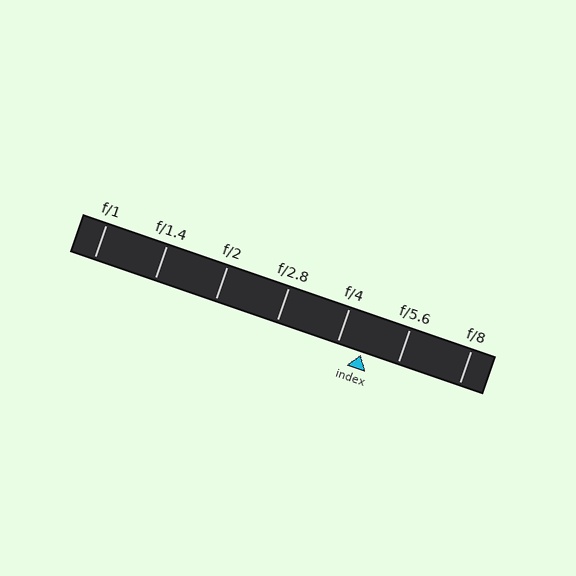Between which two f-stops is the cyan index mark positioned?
The index mark is between f/4 and f/5.6.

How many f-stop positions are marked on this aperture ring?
There are 7 f-stop positions marked.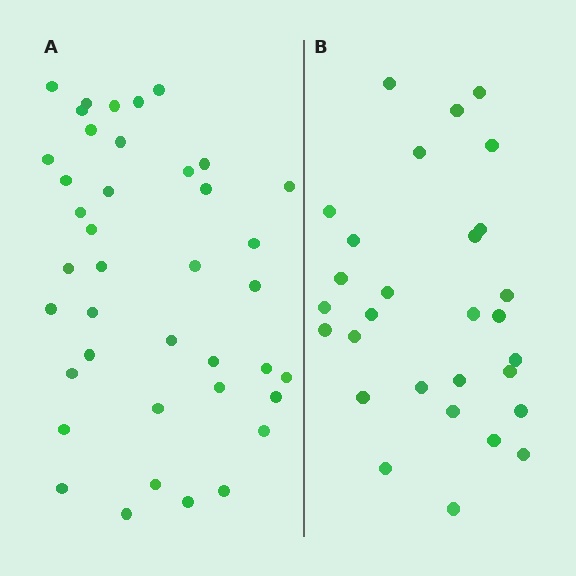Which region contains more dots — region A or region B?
Region A (the left region) has more dots.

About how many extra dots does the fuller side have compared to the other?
Region A has roughly 12 or so more dots than region B.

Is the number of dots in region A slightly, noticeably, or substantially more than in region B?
Region A has noticeably more, but not dramatically so. The ratio is roughly 1.4 to 1.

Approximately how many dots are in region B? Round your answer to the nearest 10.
About 30 dots. (The exact count is 29, which rounds to 30.)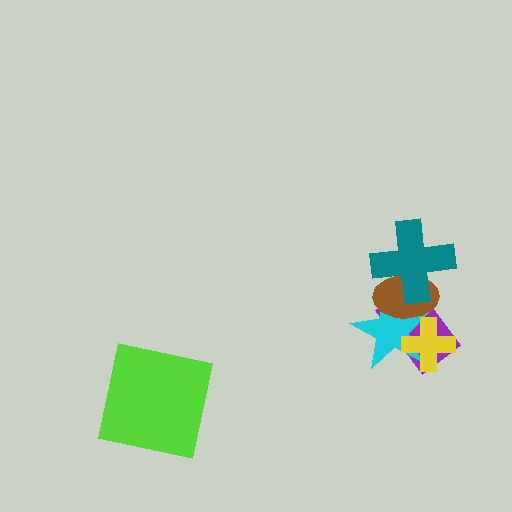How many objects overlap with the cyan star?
4 objects overlap with the cyan star.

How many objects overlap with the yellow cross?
3 objects overlap with the yellow cross.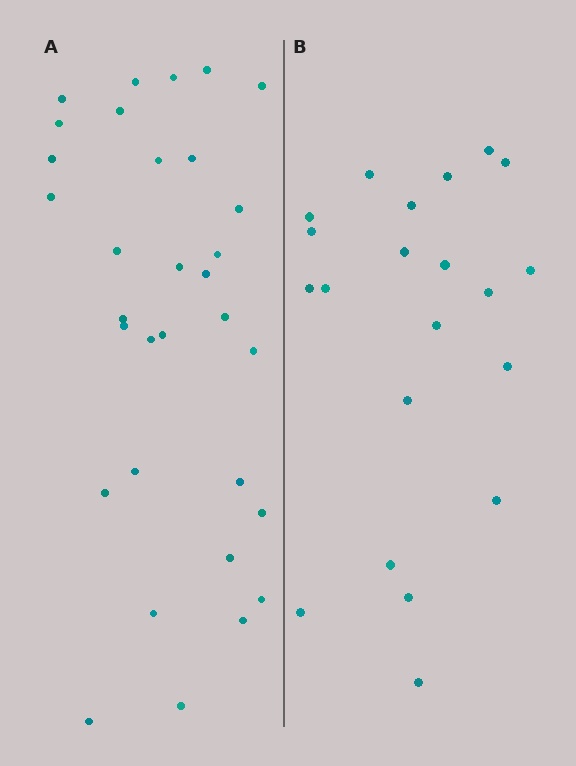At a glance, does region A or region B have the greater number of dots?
Region A (the left region) has more dots.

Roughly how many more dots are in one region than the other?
Region A has roughly 12 or so more dots than region B.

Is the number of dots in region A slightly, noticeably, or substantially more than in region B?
Region A has substantially more. The ratio is roughly 1.5 to 1.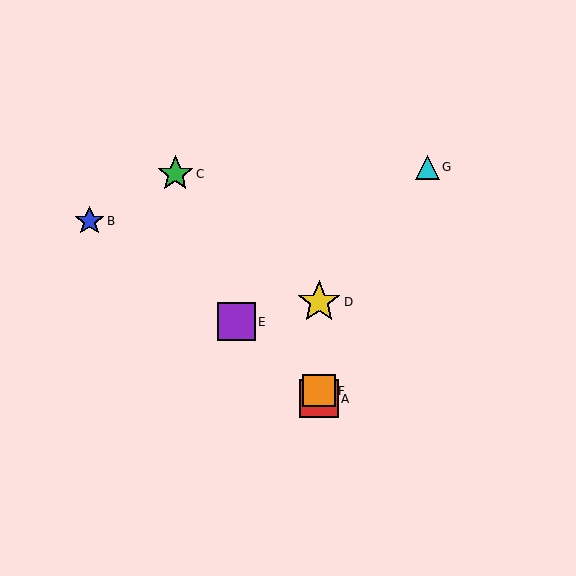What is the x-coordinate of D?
Object D is at x≈319.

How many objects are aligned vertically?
3 objects (A, D, F) are aligned vertically.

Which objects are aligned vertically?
Objects A, D, F are aligned vertically.